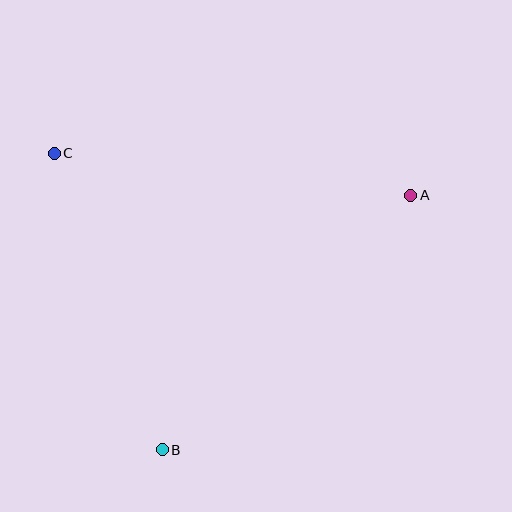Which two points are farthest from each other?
Points A and C are farthest from each other.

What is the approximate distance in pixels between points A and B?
The distance between A and B is approximately 356 pixels.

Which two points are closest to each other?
Points B and C are closest to each other.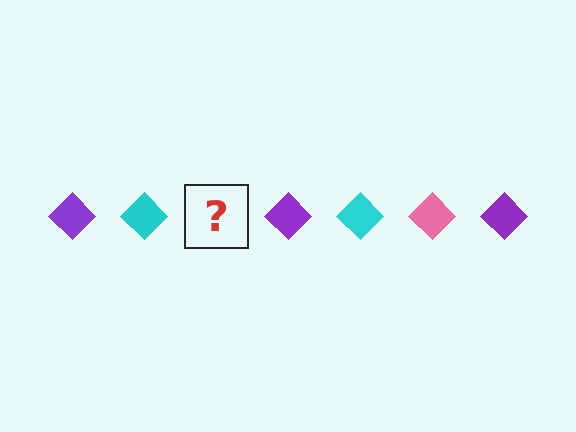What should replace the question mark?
The question mark should be replaced with a pink diamond.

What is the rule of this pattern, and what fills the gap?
The rule is that the pattern cycles through purple, cyan, pink diamonds. The gap should be filled with a pink diamond.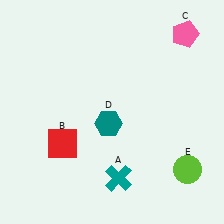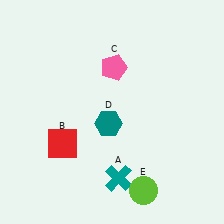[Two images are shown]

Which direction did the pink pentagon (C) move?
The pink pentagon (C) moved left.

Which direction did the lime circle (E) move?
The lime circle (E) moved left.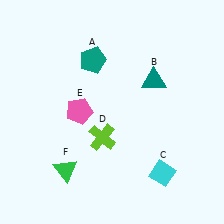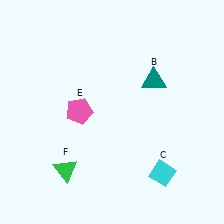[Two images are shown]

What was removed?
The lime cross (D), the teal pentagon (A) were removed in Image 2.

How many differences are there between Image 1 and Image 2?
There are 2 differences between the two images.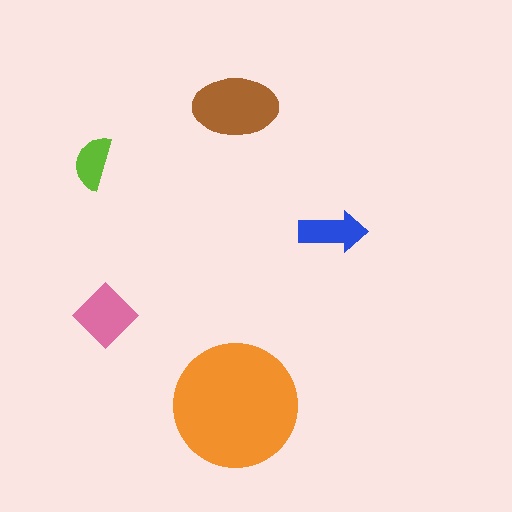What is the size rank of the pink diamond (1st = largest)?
3rd.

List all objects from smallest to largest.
The lime semicircle, the blue arrow, the pink diamond, the brown ellipse, the orange circle.